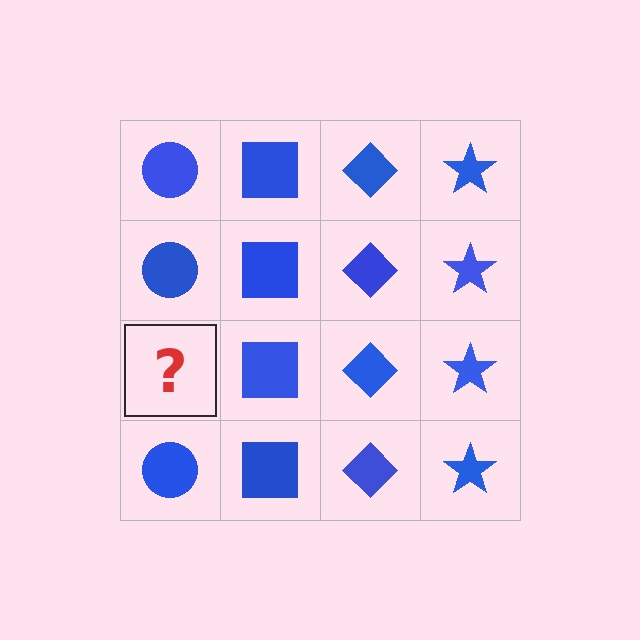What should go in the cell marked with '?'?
The missing cell should contain a blue circle.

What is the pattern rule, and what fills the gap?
The rule is that each column has a consistent shape. The gap should be filled with a blue circle.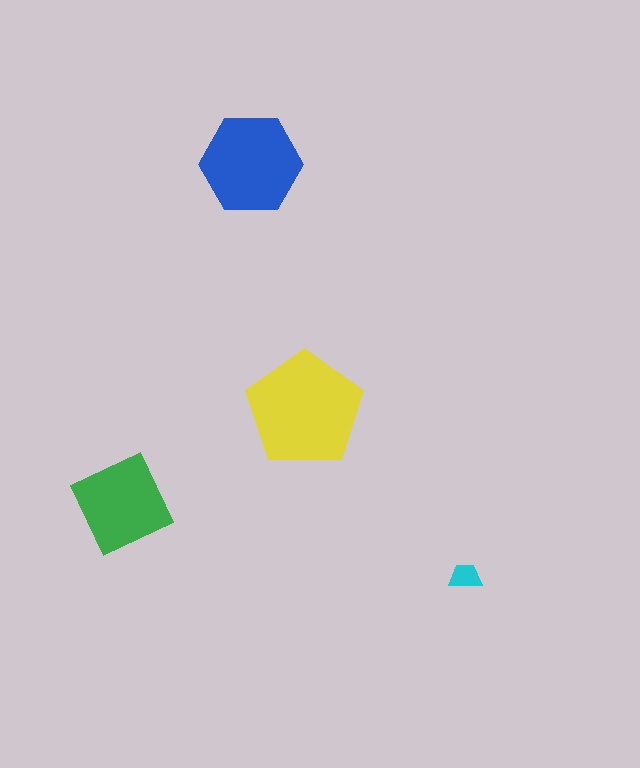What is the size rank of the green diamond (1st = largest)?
3rd.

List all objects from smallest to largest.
The cyan trapezoid, the green diamond, the blue hexagon, the yellow pentagon.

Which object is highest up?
The blue hexagon is topmost.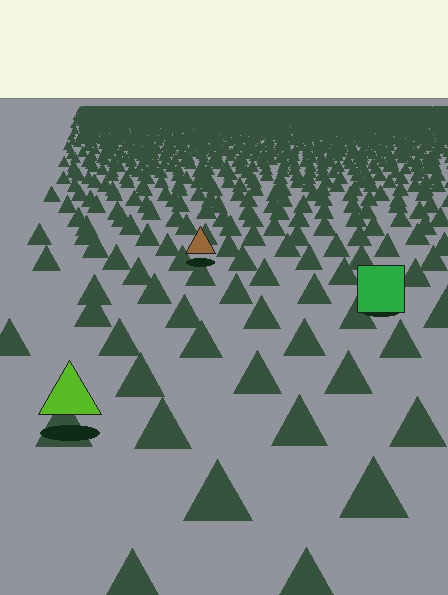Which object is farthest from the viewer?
The brown triangle is farthest from the viewer. It appears smaller and the ground texture around it is denser.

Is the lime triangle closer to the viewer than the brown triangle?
Yes. The lime triangle is closer — you can tell from the texture gradient: the ground texture is coarser near it.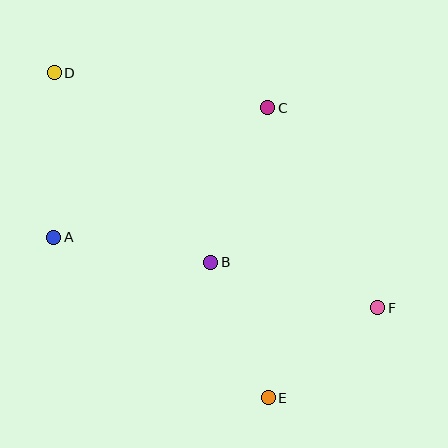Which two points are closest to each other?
Points E and F are closest to each other.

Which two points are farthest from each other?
Points D and F are farthest from each other.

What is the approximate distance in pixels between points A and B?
The distance between A and B is approximately 159 pixels.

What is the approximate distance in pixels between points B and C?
The distance between B and C is approximately 165 pixels.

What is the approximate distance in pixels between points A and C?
The distance between A and C is approximately 250 pixels.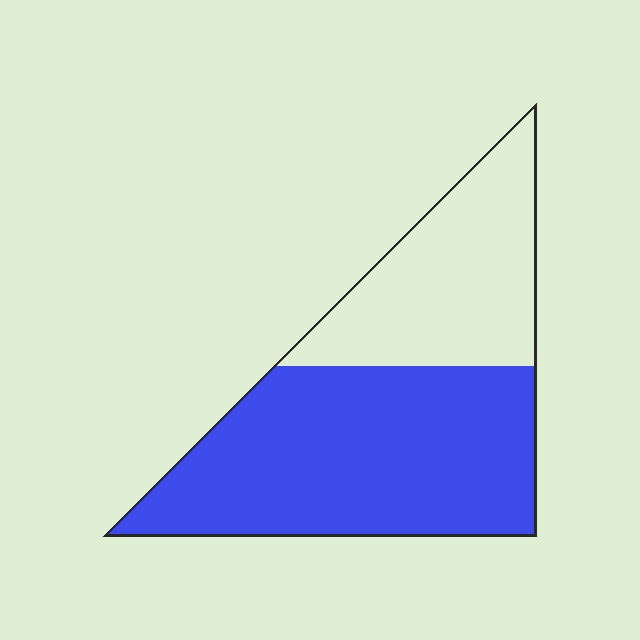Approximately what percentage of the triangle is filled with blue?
Approximately 65%.